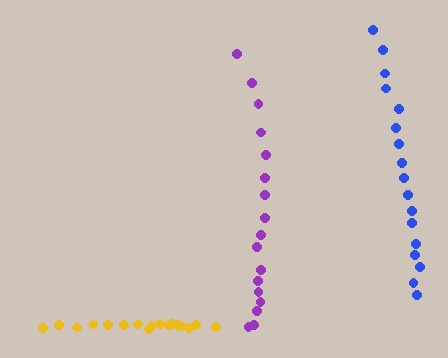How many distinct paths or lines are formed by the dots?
There are 3 distinct paths.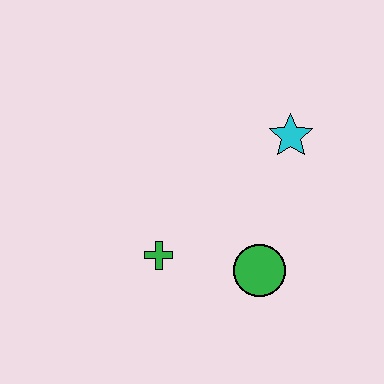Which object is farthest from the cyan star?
The green cross is farthest from the cyan star.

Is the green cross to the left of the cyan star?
Yes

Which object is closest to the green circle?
The green cross is closest to the green circle.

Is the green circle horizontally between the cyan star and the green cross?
Yes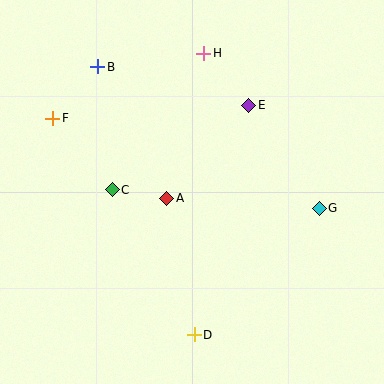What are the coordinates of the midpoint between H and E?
The midpoint between H and E is at (226, 79).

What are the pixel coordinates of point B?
Point B is at (98, 67).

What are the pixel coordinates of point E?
Point E is at (249, 105).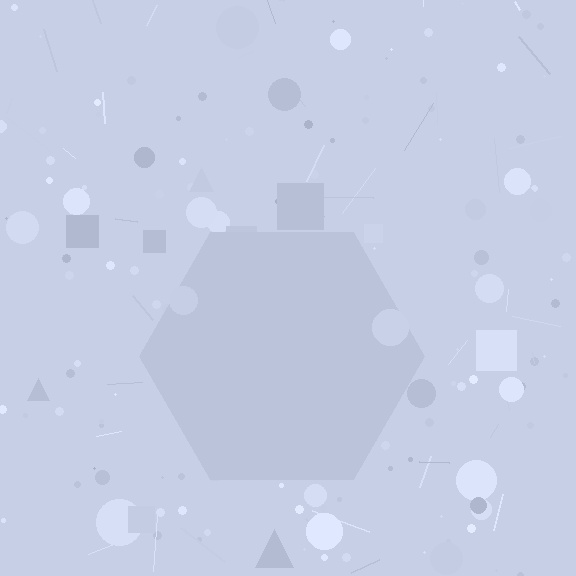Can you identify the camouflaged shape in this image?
The camouflaged shape is a hexagon.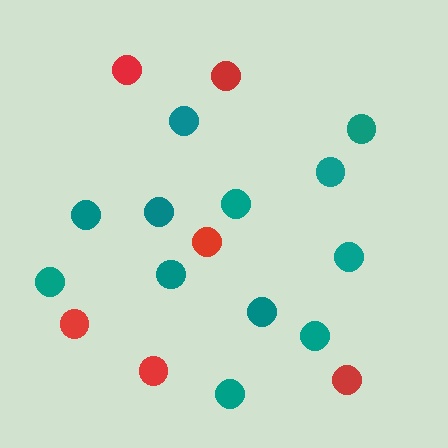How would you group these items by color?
There are 2 groups: one group of teal circles (12) and one group of red circles (6).